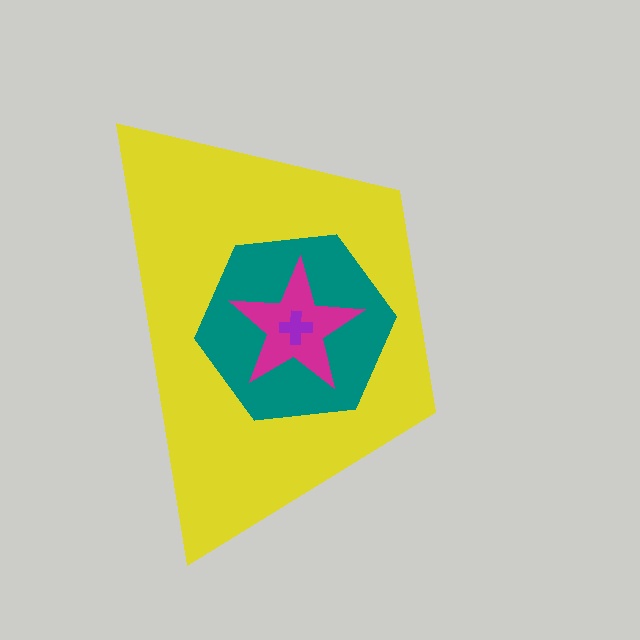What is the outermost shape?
The yellow trapezoid.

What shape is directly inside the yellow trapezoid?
The teal hexagon.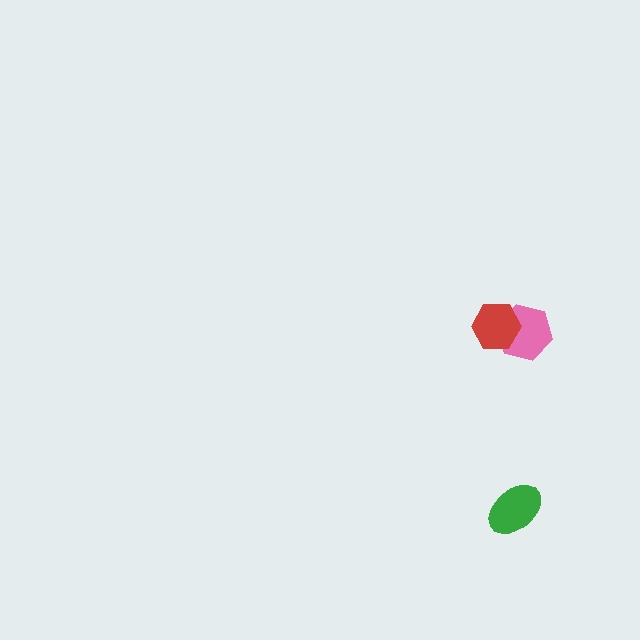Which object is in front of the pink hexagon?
The red hexagon is in front of the pink hexagon.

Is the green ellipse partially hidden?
No, no other shape covers it.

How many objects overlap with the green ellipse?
0 objects overlap with the green ellipse.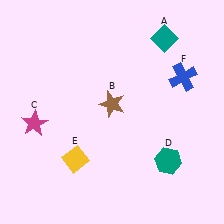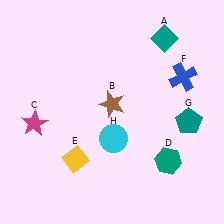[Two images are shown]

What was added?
A teal pentagon (G), a cyan circle (H) were added in Image 2.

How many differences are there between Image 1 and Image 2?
There are 2 differences between the two images.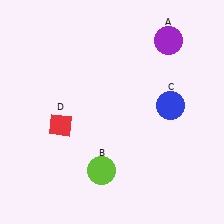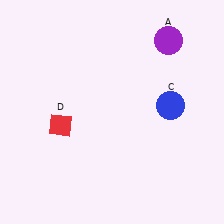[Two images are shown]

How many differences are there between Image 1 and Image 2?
There is 1 difference between the two images.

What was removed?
The lime circle (B) was removed in Image 2.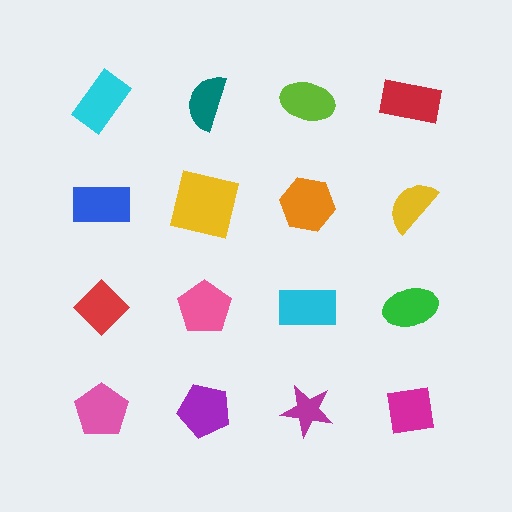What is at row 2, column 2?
A yellow square.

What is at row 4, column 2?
A purple pentagon.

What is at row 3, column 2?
A pink pentagon.